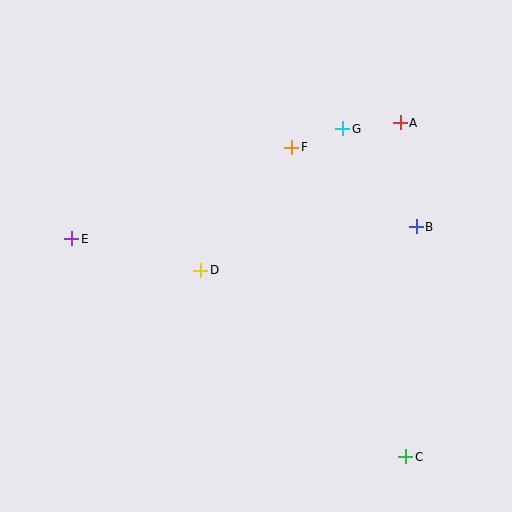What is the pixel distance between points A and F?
The distance between A and F is 111 pixels.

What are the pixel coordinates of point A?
Point A is at (400, 123).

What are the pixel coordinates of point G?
Point G is at (343, 129).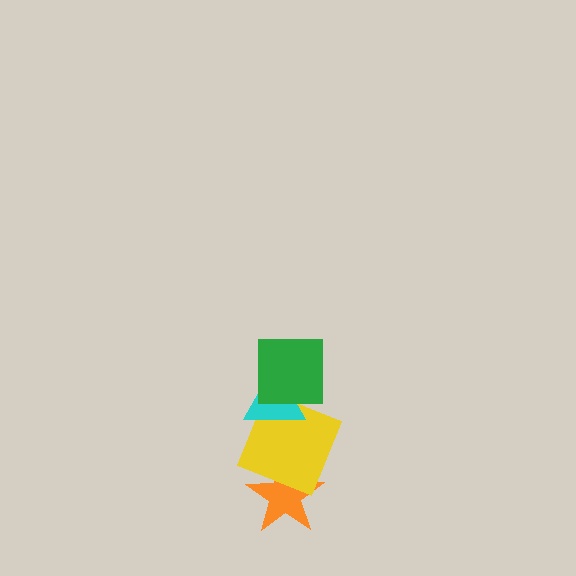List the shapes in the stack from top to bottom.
From top to bottom: the green square, the cyan triangle, the yellow square, the orange star.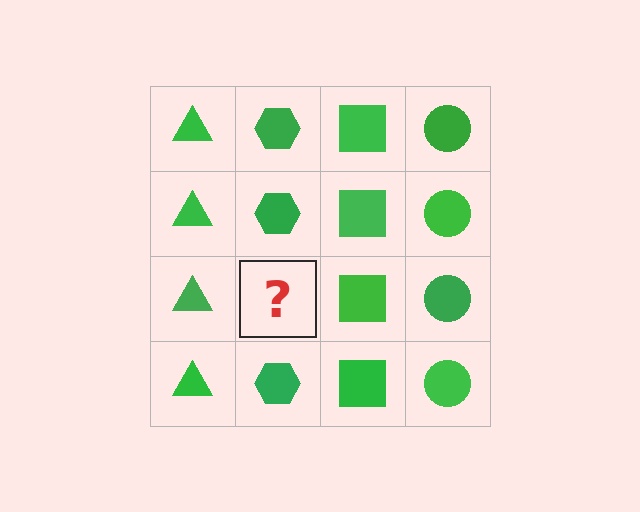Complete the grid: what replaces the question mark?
The question mark should be replaced with a green hexagon.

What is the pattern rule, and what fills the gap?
The rule is that each column has a consistent shape. The gap should be filled with a green hexagon.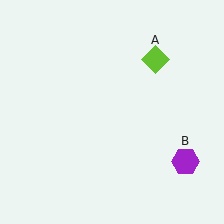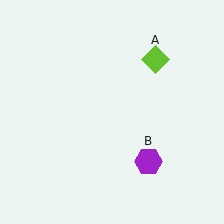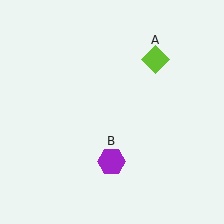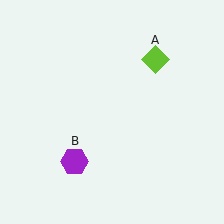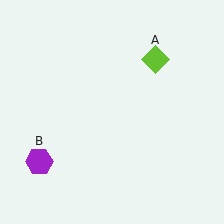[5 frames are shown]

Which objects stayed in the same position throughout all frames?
Lime diamond (object A) remained stationary.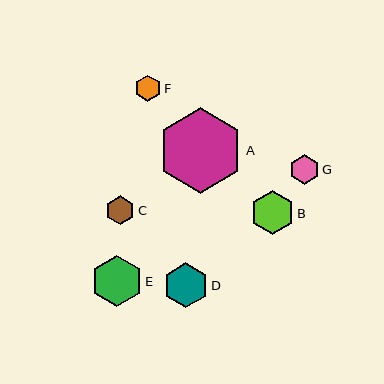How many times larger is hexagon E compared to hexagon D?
Hexagon E is approximately 1.1 times the size of hexagon D.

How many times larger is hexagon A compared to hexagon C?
Hexagon A is approximately 2.9 times the size of hexagon C.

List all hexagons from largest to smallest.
From largest to smallest: A, E, D, B, G, C, F.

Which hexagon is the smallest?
Hexagon F is the smallest with a size of approximately 26 pixels.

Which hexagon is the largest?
Hexagon A is the largest with a size of approximately 85 pixels.